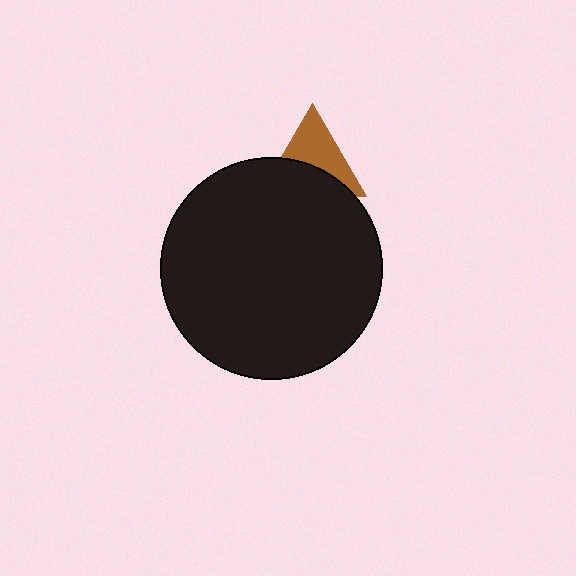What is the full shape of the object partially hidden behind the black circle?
The partially hidden object is a brown triangle.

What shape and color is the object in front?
The object in front is a black circle.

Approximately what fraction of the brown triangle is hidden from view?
Roughly 48% of the brown triangle is hidden behind the black circle.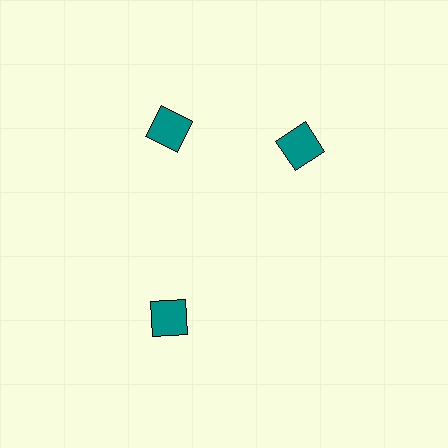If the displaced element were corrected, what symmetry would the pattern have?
It would have 3-fold rotational symmetry — the pattern would map onto itself every 120 degrees.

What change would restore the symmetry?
The symmetry would be restored by rotating it back into even spacing with its neighbors so that all 3 diamonds sit at equal angles and equal distance from the center.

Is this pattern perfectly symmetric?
No. The 3 teal diamonds are arranged in a ring, but one element near the 3 o'clock position is rotated out of alignment along the ring, breaking the 3-fold rotational symmetry.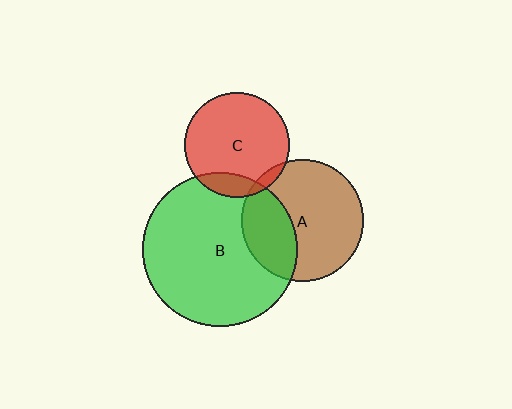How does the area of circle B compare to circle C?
Approximately 2.2 times.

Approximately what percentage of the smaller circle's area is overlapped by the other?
Approximately 5%.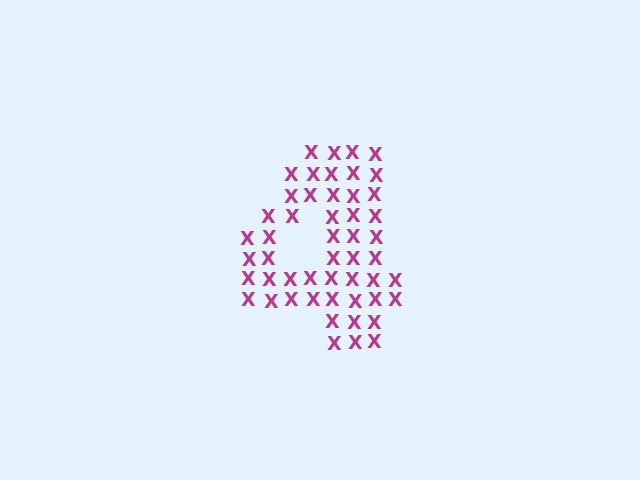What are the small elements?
The small elements are letter X's.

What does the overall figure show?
The overall figure shows the digit 4.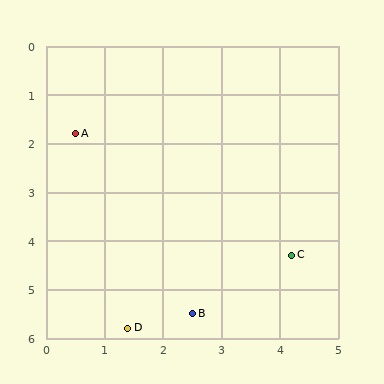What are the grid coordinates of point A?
Point A is at approximately (0.5, 1.8).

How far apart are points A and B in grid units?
Points A and B are about 4.2 grid units apart.